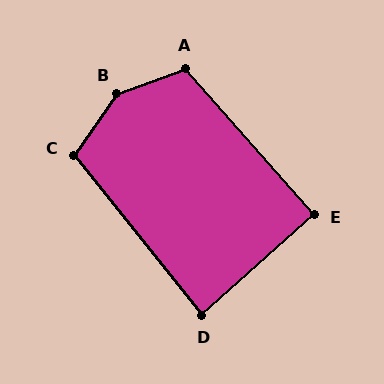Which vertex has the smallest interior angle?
D, at approximately 87 degrees.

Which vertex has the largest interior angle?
B, at approximately 145 degrees.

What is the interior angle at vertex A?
Approximately 111 degrees (obtuse).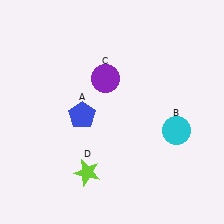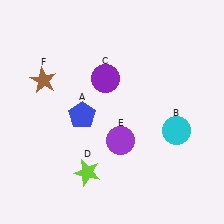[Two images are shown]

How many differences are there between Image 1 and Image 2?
There are 2 differences between the two images.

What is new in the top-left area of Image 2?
A brown star (F) was added in the top-left area of Image 2.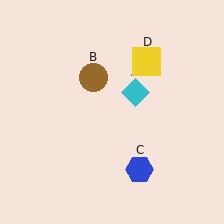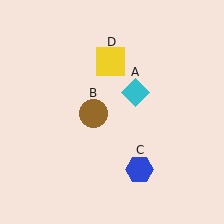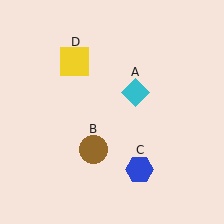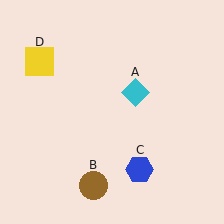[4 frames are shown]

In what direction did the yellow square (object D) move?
The yellow square (object D) moved left.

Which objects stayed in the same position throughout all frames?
Cyan diamond (object A) and blue hexagon (object C) remained stationary.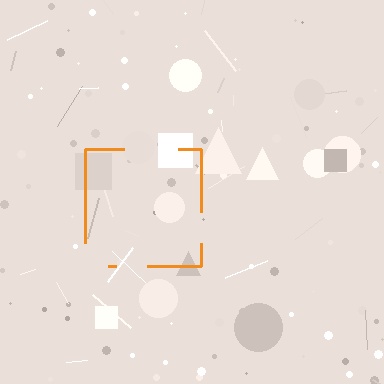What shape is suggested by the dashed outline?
The dashed outline suggests a square.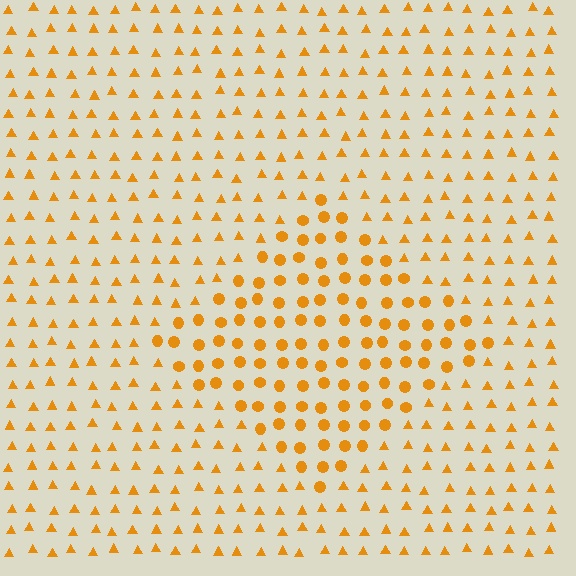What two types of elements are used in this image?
The image uses circles inside the diamond region and triangles outside it.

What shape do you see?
I see a diamond.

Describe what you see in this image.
The image is filled with small orange elements arranged in a uniform grid. A diamond-shaped region contains circles, while the surrounding area contains triangles. The boundary is defined purely by the change in element shape.